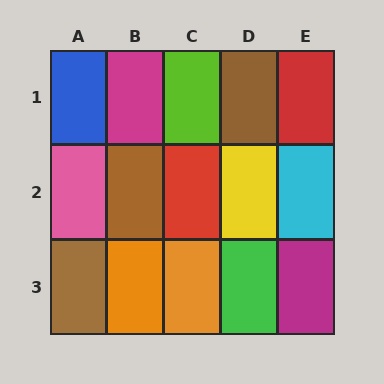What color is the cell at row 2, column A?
Pink.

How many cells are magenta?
2 cells are magenta.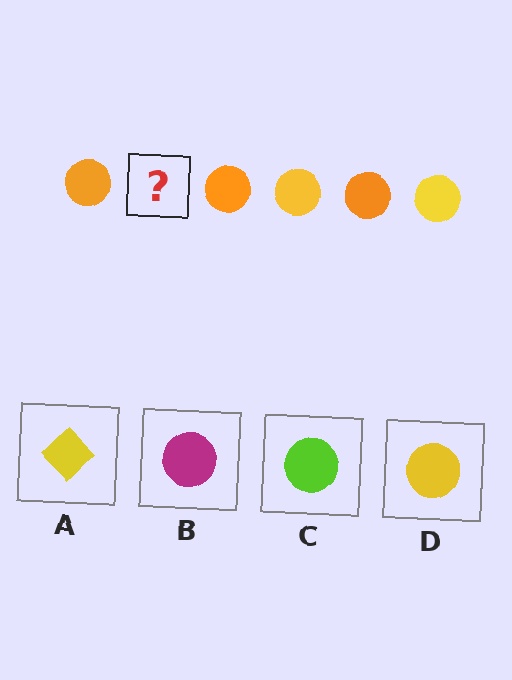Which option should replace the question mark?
Option D.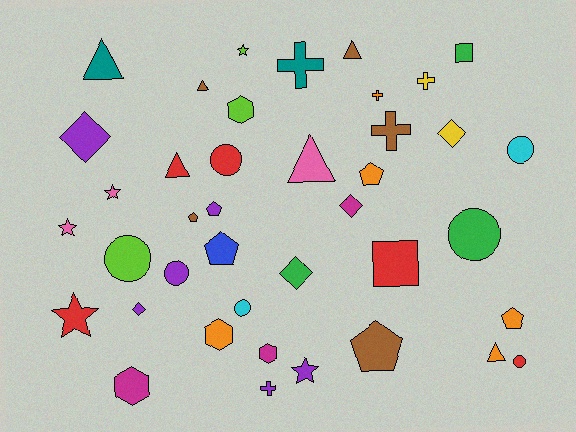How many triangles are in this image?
There are 6 triangles.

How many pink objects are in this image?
There are 3 pink objects.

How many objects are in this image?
There are 40 objects.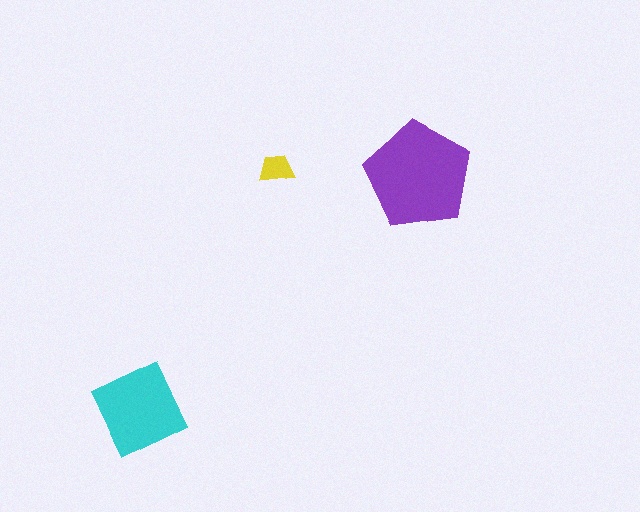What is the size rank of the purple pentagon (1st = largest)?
1st.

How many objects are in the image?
There are 3 objects in the image.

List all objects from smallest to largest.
The yellow trapezoid, the cyan diamond, the purple pentagon.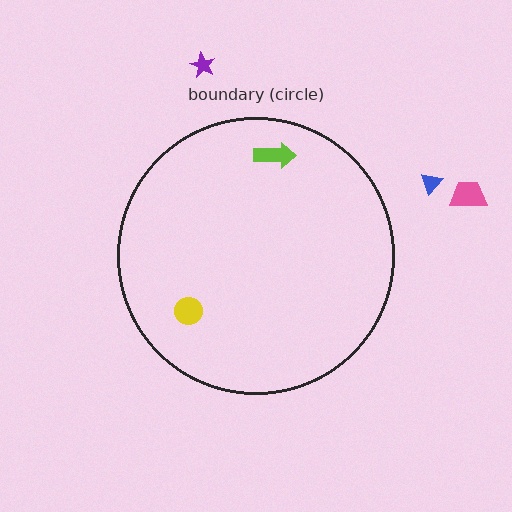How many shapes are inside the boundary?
2 inside, 3 outside.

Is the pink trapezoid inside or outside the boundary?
Outside.